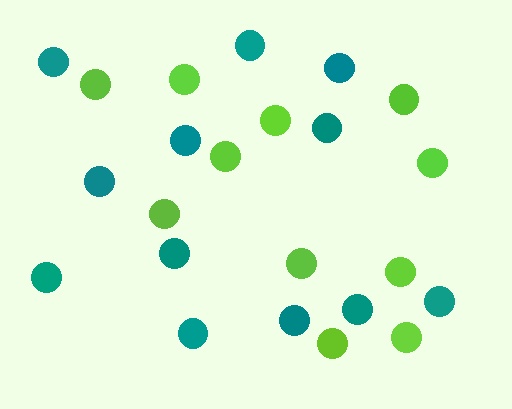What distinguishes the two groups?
There are 2 groups: one group of lime circles (11) and one group of teal circles (12).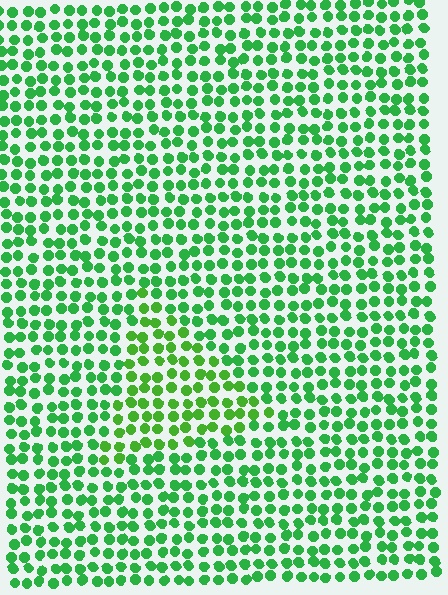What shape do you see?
I see a triangle.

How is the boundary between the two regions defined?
The boundary is defined purely by a slight shift in hue (about 22 degrees). Spacing, size, and orientation are identical on both sides.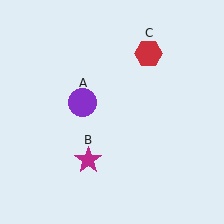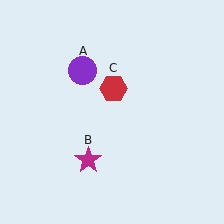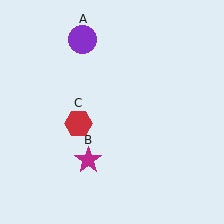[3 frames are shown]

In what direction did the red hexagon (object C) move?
The red hexagon (object C) moved down and to the left.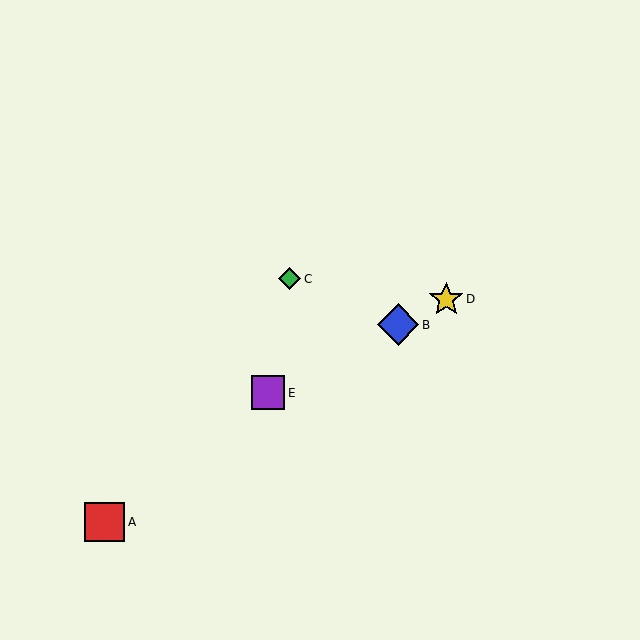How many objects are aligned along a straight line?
3 objects (B, D, E) are aligned along a straight line.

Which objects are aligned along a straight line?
Objects B, D, E are aligned along a straight line.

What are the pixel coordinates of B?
Object B is at (398, 325).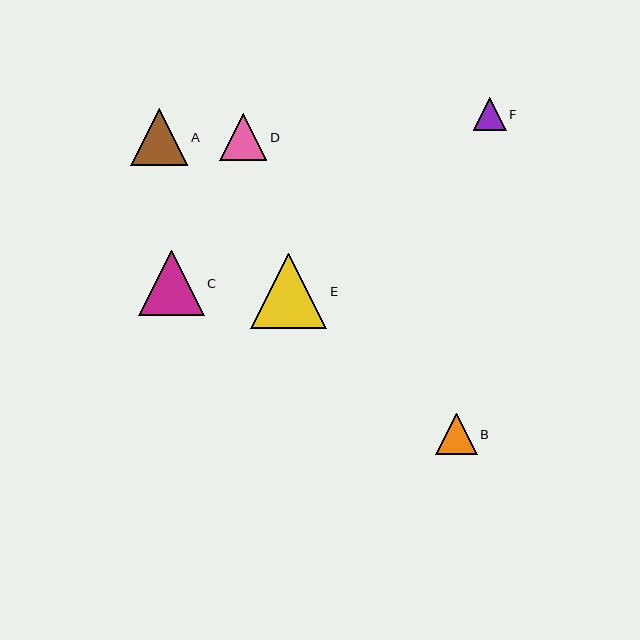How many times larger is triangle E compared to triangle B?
Triangle E is approximately 1.8 times the size of triangle B.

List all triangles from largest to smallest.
From largest to smallest: E, C, A, D, B, F.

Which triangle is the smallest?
Triangle F is the smallest with a size of approximately 33 pixels.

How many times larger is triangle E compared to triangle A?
Triangle E is approximately 1.3 times the size of triangle A.